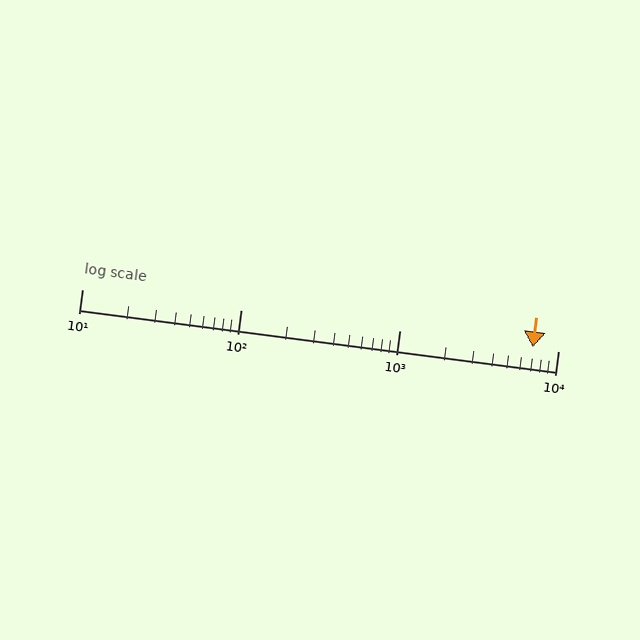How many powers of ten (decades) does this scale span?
The scale spans 3 decades, from 10 to 10000.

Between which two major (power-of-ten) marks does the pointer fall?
The pointer is between 1000 and 10000.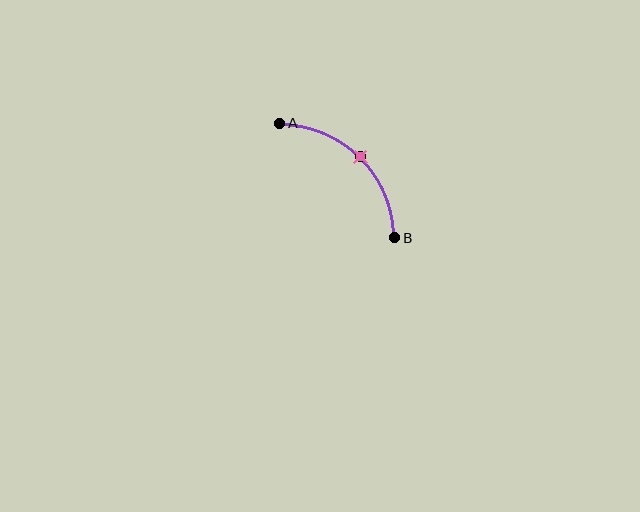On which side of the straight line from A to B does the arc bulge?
The arc bulges above and to the right of the straight line connecting A and B.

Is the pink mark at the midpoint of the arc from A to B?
Yes. The pink mark lies on the arc at equal arc-length from both A and B — it is the arc midpoint.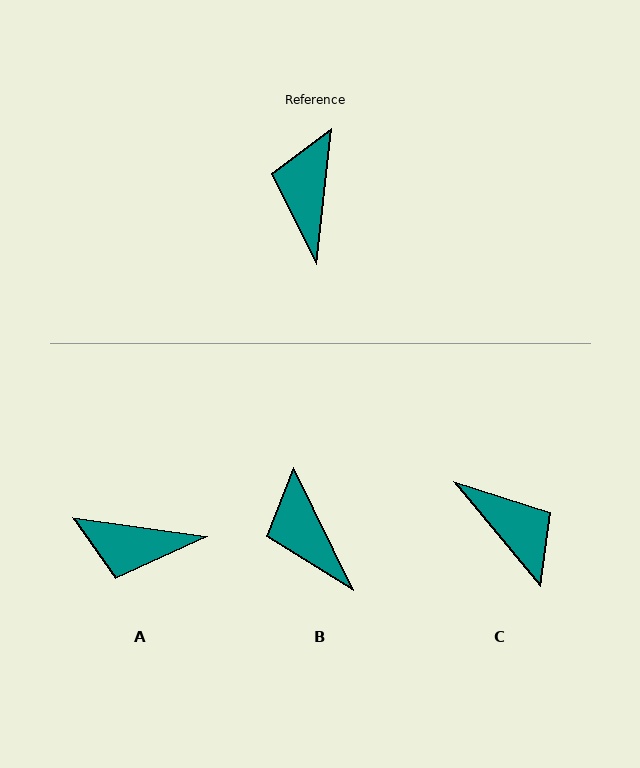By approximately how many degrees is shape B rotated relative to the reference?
Approximately 32 degrees counter-clockwise.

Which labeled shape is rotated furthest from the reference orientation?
C, about 134 degrees away.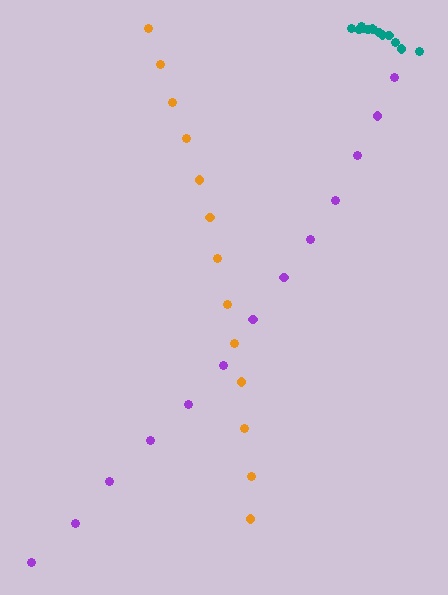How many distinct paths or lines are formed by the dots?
There are 3 distinct paths.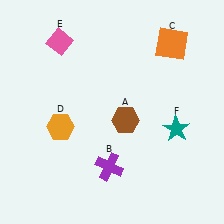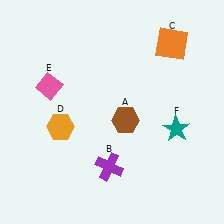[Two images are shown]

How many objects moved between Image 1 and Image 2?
1 object moved between the two images.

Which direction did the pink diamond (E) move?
The pink diamond (E) moved down.